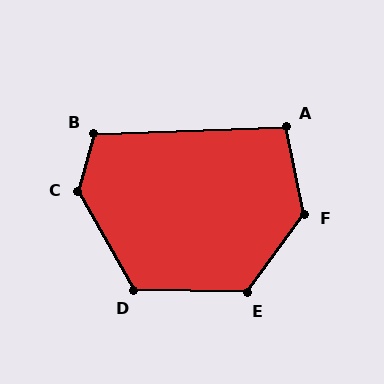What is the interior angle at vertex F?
Approximately 132 degrees (obtuse).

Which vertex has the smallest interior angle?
A, at approximately 100 degrees.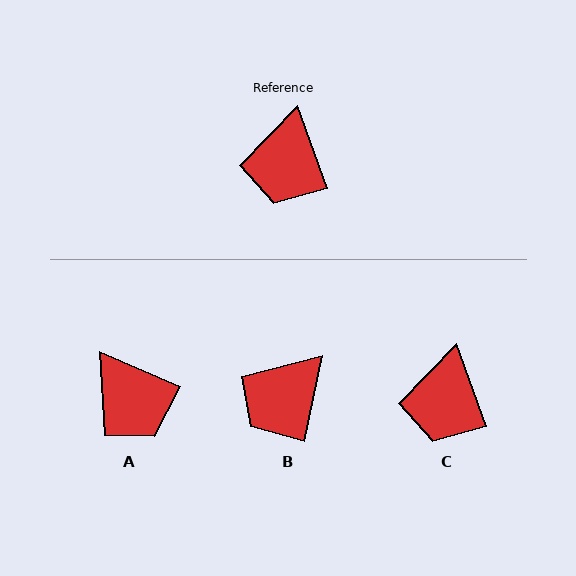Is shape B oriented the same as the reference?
No, it is off by about 32 degrees.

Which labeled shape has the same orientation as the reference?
C.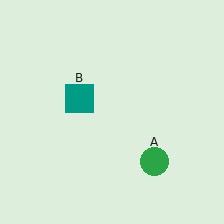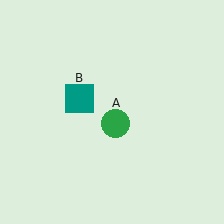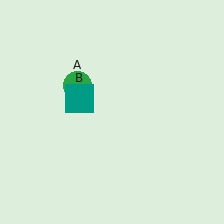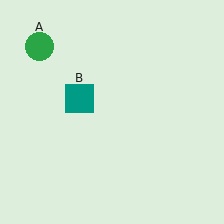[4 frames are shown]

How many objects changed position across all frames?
1 object changed position: green circle (object A).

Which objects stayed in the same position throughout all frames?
Teal square (object B) remained stationary.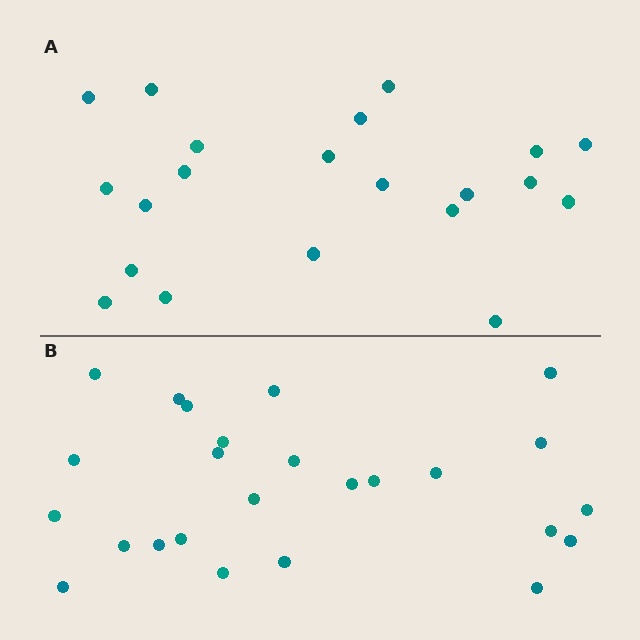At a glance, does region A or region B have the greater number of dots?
Region B (the bottom region) has more dots.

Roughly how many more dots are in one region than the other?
Region B has about 4 more dots than region A.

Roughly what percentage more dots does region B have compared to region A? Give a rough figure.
About 20% more.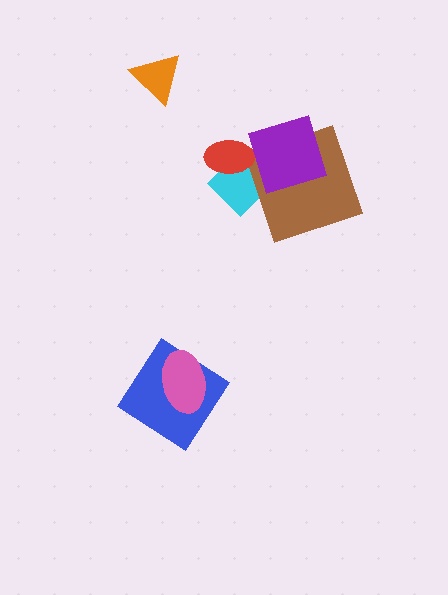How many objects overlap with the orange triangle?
0 objects overlap with the orange triangle.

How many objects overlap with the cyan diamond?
3 objects overlap with the cyan diamond.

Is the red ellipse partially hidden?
Yes, it is partially covered by another shape.